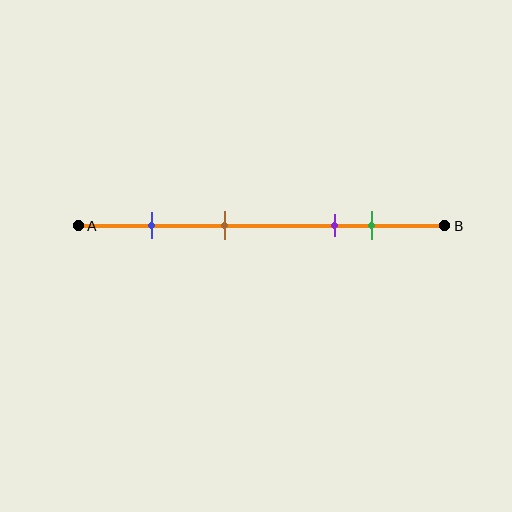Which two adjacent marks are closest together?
The purple and green marks are the closest adjacent pair.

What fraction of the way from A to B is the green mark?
The green mark is approximately 80% (0.8) of the way from A to B.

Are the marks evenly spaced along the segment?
No, the marks are not evenly spaced.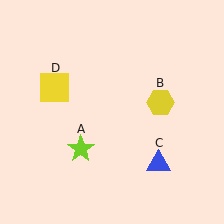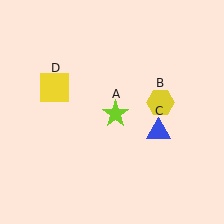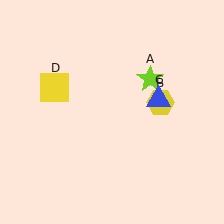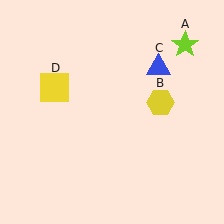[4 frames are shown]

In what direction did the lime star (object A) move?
The lime star (object A) moved up and to the right.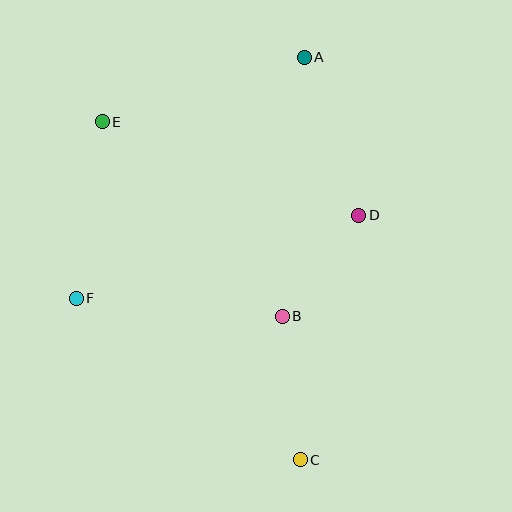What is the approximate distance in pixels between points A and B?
The distance between A and B is approximately 260 pixels.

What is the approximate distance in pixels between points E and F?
The distance between E and F is approximately 179 pixels.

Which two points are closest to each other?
Points B and D are closest to each other.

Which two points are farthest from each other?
Points A and C are farthest from each other.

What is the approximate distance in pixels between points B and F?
The distance between B and F is approximately 207 pixels.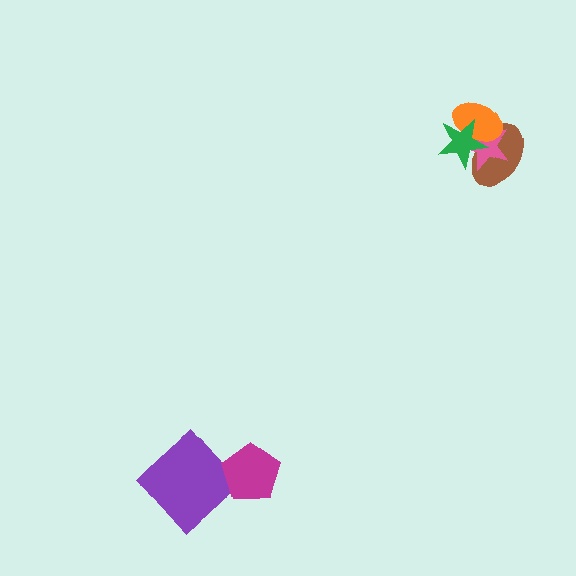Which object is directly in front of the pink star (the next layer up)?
The orange ellipse is directly in front of the pink star.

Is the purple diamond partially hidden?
No, no other shape covers it.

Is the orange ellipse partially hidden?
Yes, it is partially covered by another shape.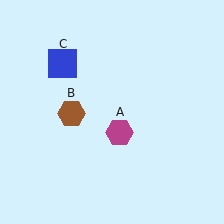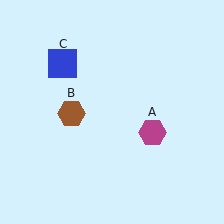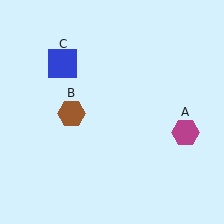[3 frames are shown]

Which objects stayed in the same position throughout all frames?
Brown hexagon (object B) and blue square (object C) remained stationary.